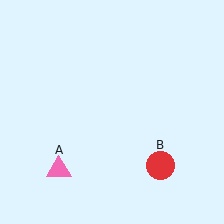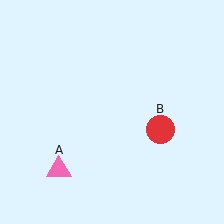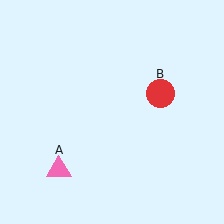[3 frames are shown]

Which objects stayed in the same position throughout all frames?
Pink triangle (object A) remained stationary.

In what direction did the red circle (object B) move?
The red circle (object B) moved up.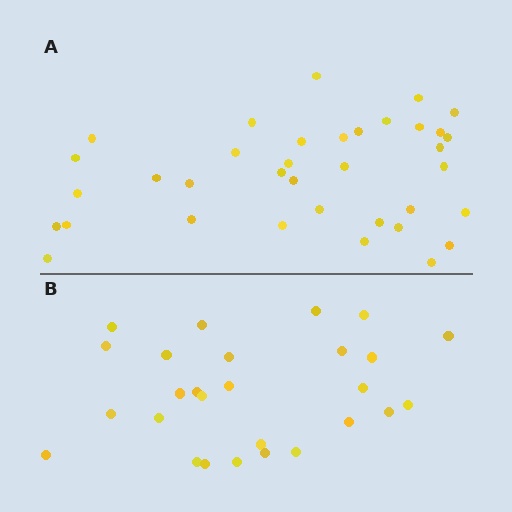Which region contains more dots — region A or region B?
Region A (the top region) has more dots.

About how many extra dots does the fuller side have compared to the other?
Region A has roughly 8 or so more dots than region B.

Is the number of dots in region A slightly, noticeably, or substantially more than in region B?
Region A has noticeably more, but not dramatically so. The ratio is roughly 1.3 to 1.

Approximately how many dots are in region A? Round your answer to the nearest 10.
About 40 dots. (The exact count is 36, which rounds to 40.)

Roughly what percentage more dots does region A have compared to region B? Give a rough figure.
About 35% more.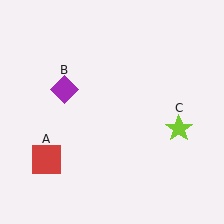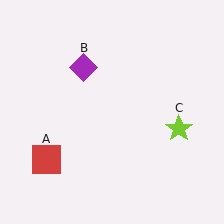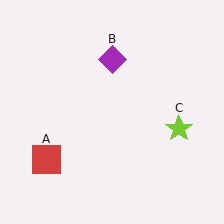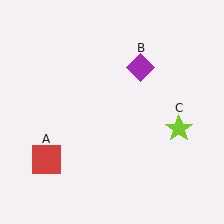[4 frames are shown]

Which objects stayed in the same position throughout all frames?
Red square (object A) and lime star (object C) remained stationary.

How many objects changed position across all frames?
1 object changed position: purple diamond (object B).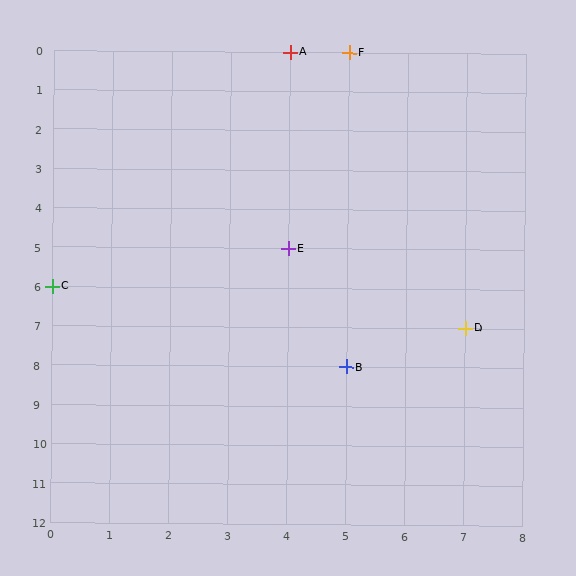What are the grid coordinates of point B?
Point B is at grid coordinates (5, 8).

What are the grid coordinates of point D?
Point D is at grid coordinates (7, 7).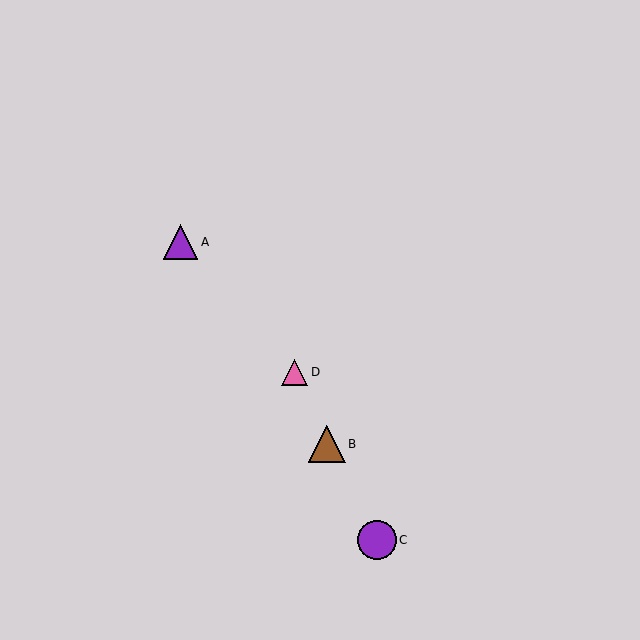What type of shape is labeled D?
Shape D is a pink triangle.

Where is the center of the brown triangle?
The center of the brown triangle is at (327, 444).